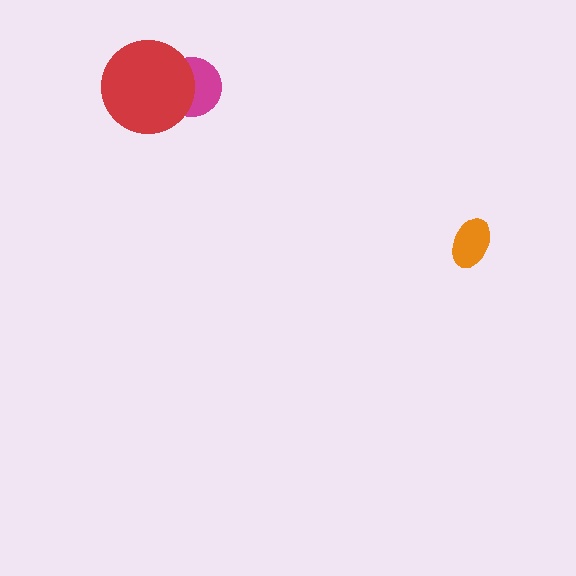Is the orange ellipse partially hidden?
No, no other shape covers it.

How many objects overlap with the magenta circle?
1 object overlaps with the magenta circle.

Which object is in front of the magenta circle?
The red circle is in front of the magenta circle.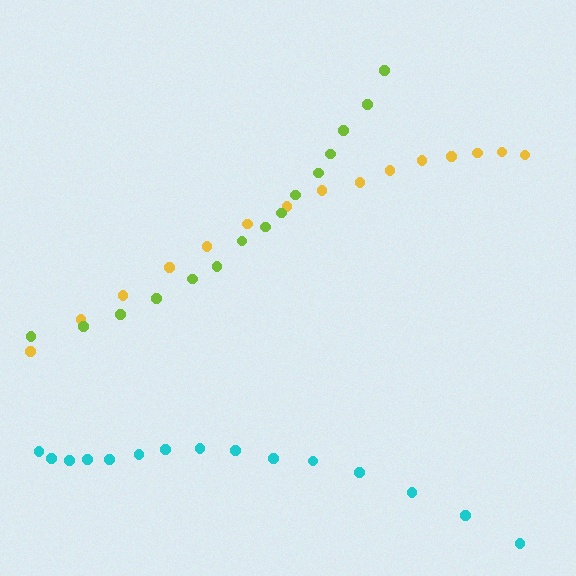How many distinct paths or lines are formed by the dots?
There are 3 distinct paths.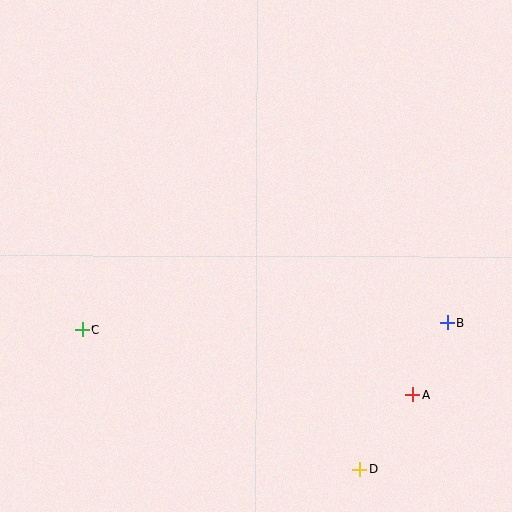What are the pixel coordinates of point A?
Point A is at (412, 395).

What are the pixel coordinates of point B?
Point B is at (447, 322).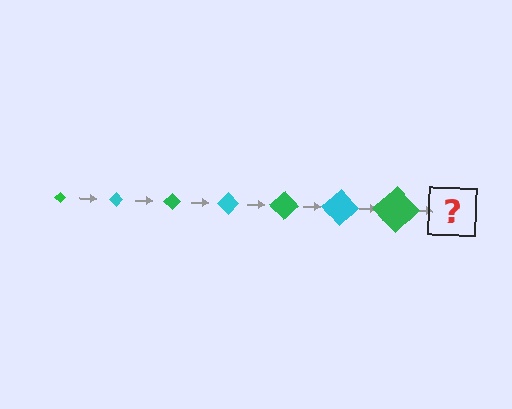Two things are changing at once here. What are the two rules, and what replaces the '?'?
The two rules are that the diamond grows larger each step and the color cycles through green and cyan. The '?' should be a cyan diamond, larger than the previous one.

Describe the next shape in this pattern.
It should be a cyan diamond, larger than the previous one.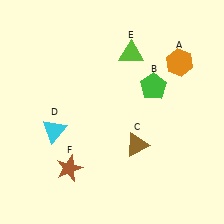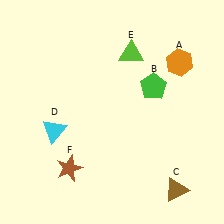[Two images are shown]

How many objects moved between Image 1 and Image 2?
1 object moved between the two images.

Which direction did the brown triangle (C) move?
The brown triangle (C) moved down.